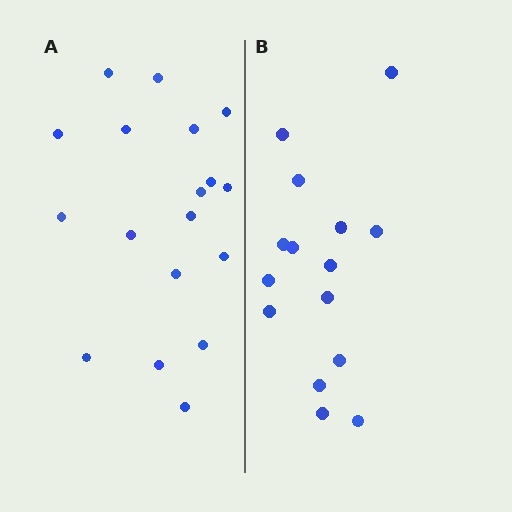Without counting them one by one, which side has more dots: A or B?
Region A (the left region) has more dots.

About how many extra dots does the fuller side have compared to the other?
Region A has just a few more — roughly 2 or 3 more dots than region B.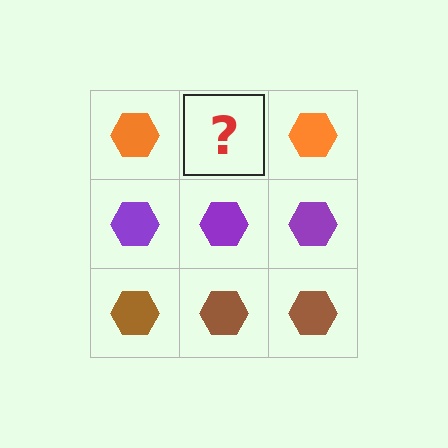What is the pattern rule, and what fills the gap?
The rule is that each row has a consistent color. The gap should be filled with an orange hexagon.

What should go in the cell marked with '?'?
The missing cell should contain an orange hexagon.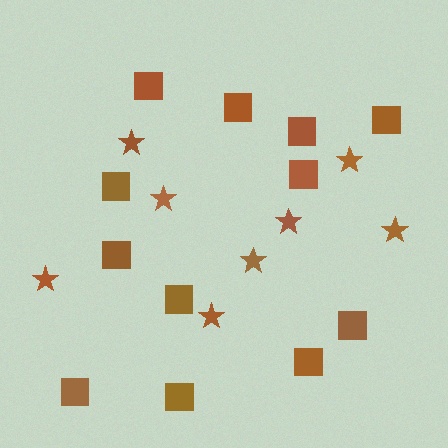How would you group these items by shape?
There are 2 groups: one group of squares (12) and one group of stars (8).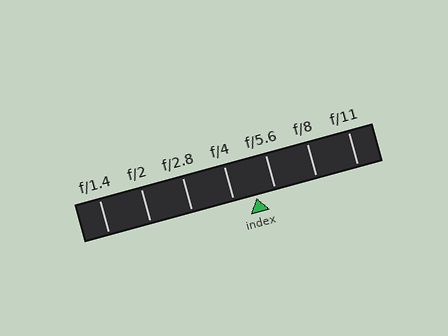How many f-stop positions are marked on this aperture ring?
There are 7 f-stop positions marked.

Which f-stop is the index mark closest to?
The index mark is closest to f/5.6.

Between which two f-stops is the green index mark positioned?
The index mark is between f/4 and f/5.6.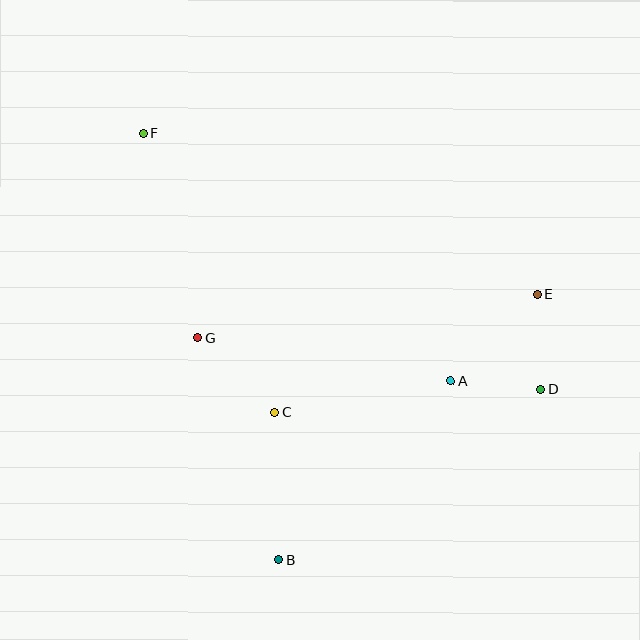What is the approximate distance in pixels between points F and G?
The distance between F and G is approximately 211 pixels.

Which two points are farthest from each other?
Points D and F are farthest from each other.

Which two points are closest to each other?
Points A and D are closest to each other.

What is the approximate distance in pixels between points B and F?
The distance between B and F is approximately 447 pixels.